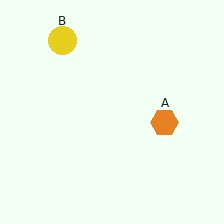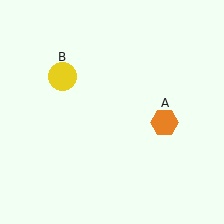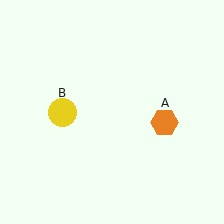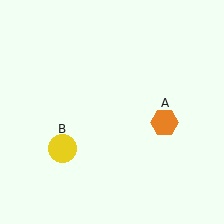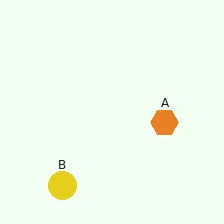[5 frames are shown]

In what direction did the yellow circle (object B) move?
The yellow circle (object B) moved down.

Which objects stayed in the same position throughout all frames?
Orange hexagon (object A) remained stationary.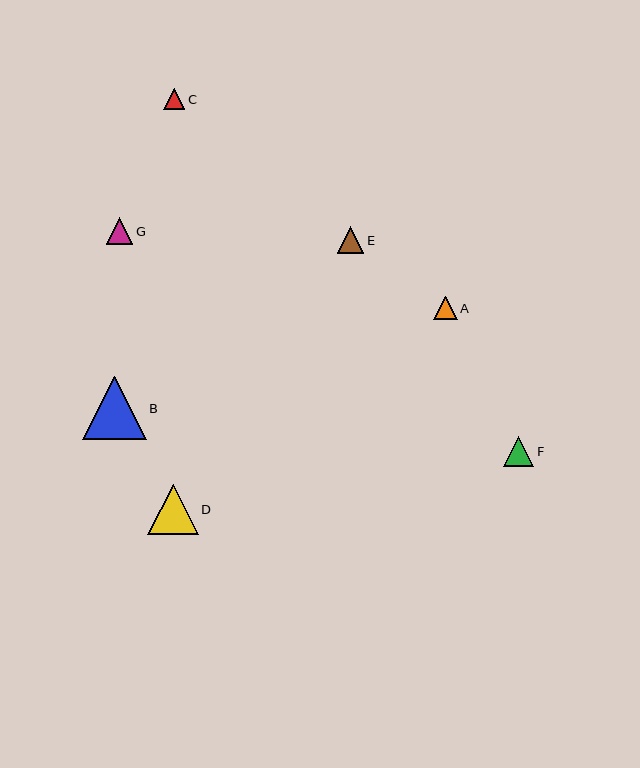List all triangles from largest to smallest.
From largest to smallest: B, D, F, E, G, A, C.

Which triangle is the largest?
Triangle B is the largest with a size of approximately 64 pixels.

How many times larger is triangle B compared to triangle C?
Triangle B is approximately 3.0 times the size of triangle C.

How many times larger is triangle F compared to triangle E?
Triangle F is approximately 1.2 times the size of triangle E.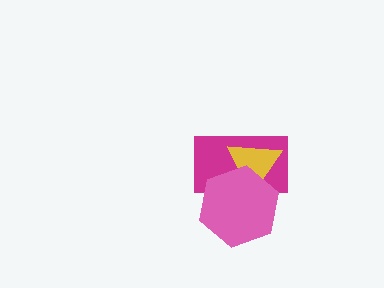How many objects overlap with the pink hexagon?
2 objects overlap with the pink hexagon.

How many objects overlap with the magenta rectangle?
2 objects overlap with the magenta rectangle.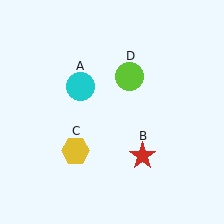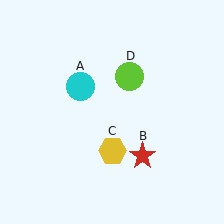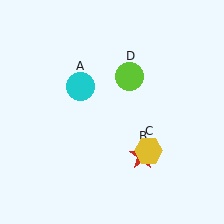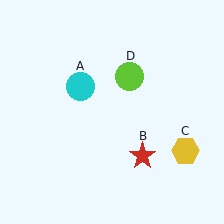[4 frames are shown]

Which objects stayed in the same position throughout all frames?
Cyan circle (object A) and red star (object B) and lime circle (object D) remained stationary.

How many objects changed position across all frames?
1 object changed position: yellow hexagon (object C).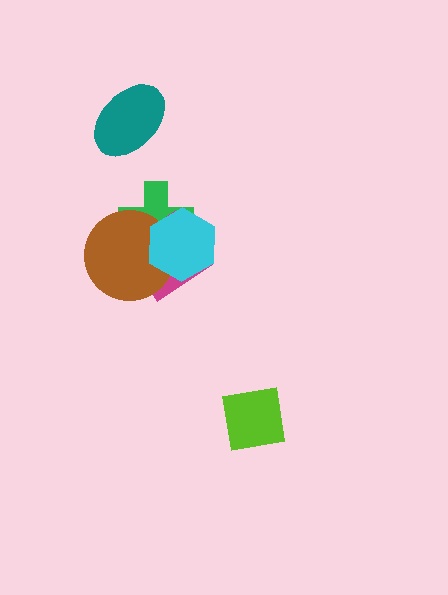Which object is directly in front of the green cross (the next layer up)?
The magenta diamond is directly in front of the green cross.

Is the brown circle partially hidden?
Yes, it is partially covered by another shape.